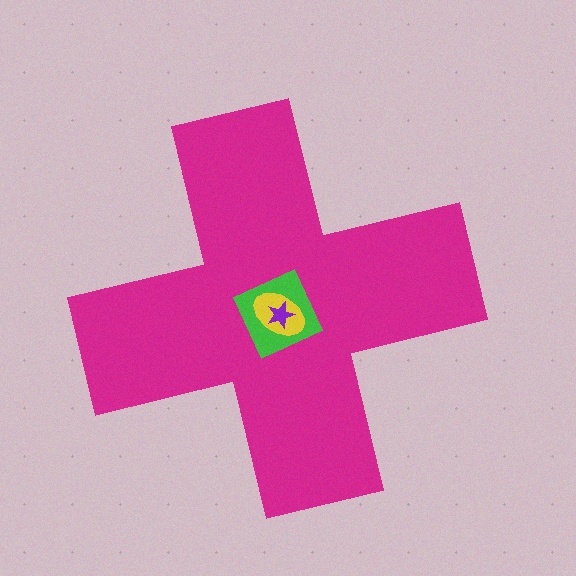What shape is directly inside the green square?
The yellow ellipse.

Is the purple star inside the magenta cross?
Yes.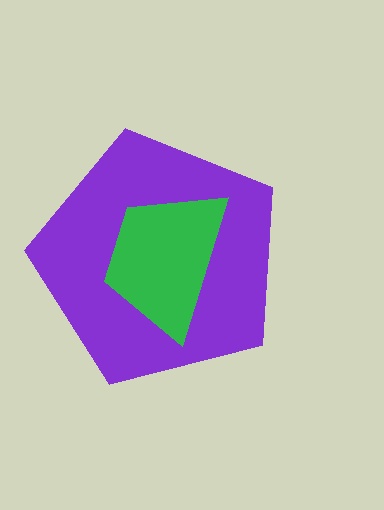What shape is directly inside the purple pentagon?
The green trapezoid.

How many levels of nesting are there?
2.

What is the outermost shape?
The purple pentagon.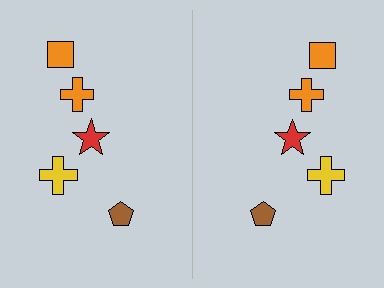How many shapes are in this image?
There are 10 shapes in this image.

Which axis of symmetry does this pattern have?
The pattern has a vertical axis of symmetry running through the center of the image.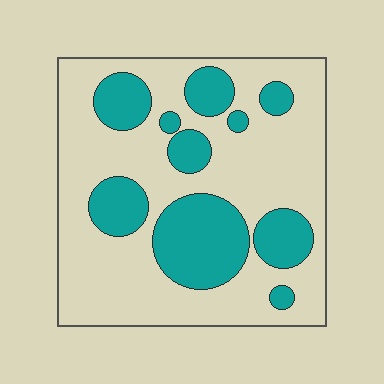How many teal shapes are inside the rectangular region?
10.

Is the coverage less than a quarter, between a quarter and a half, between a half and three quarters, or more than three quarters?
Between a quarter and a half.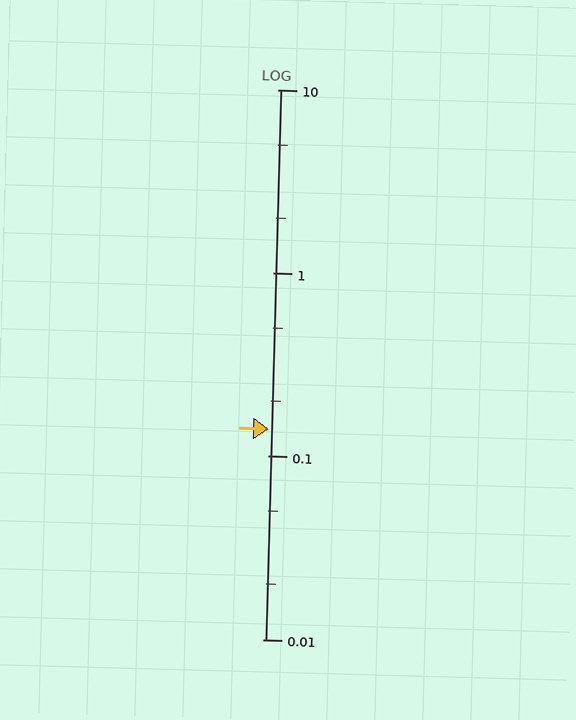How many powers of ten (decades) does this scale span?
The scale spans 3 decades, from 0.01 to 10.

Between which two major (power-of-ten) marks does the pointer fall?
The pointer is between 0.1 and 1.